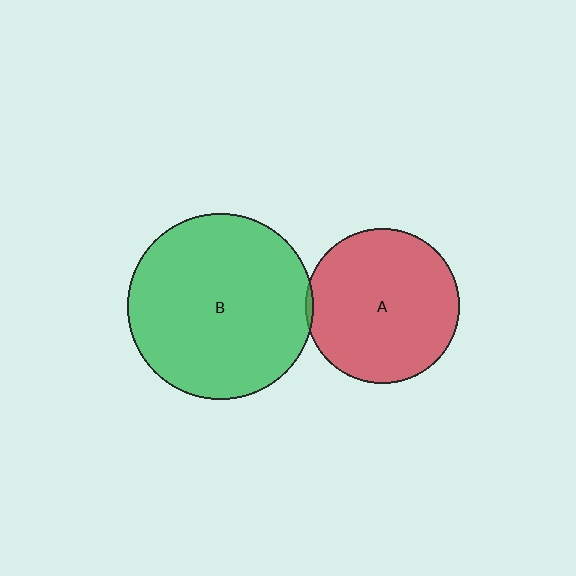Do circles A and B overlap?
Yes.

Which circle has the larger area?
Circle B (green).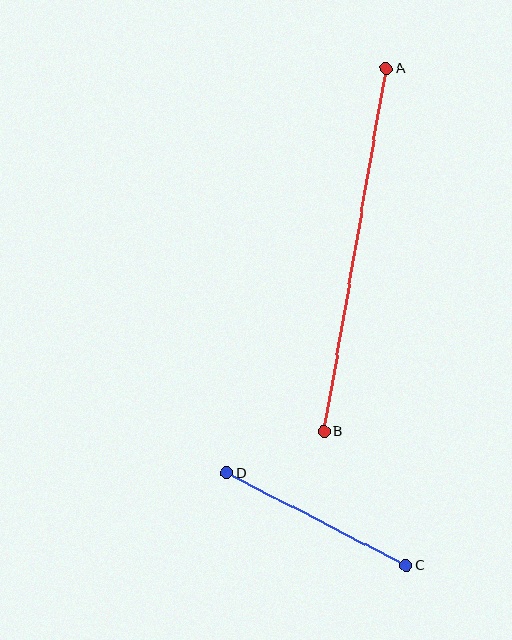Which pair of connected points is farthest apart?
Points A and B are farthest apart.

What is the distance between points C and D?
The distance is approximately 202 pixels.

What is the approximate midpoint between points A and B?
The midpoint is at approximately (355, 250) pixels.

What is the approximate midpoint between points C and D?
The midpoint is at approximately (316, 519) pixels.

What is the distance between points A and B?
The distance is approximately 368 pixels.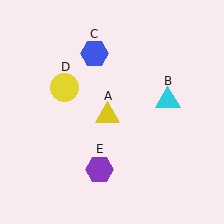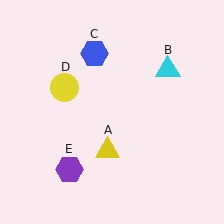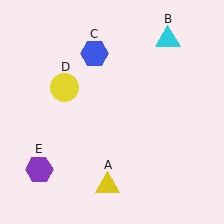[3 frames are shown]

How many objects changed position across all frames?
3 objects changed position: yellow triangle (object A), cyan triangle (object B), purple hexagon (object E).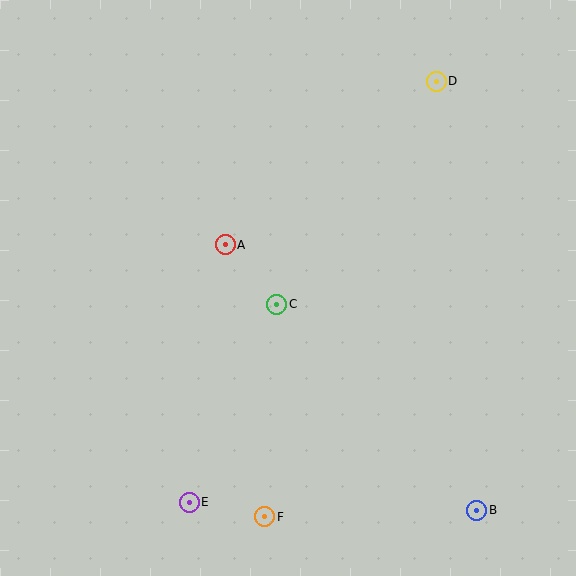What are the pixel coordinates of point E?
Point E is at (189, 502).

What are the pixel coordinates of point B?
Point B is at (477, 510).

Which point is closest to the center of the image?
Point C at (277, 304) is closest to the center.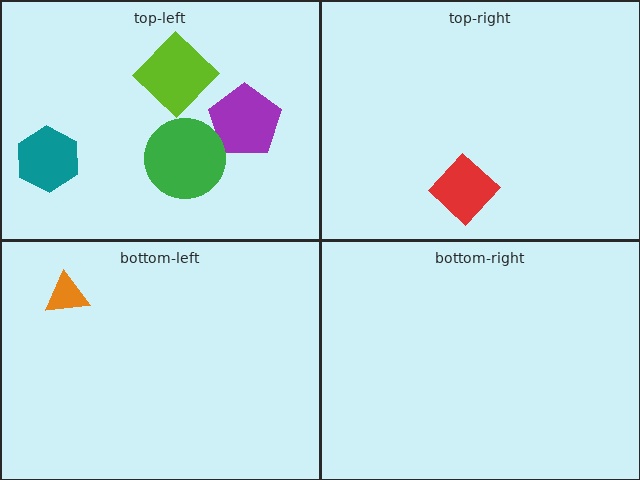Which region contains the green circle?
The top-left region.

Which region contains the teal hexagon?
The top-left region.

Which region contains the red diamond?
The top-right region.